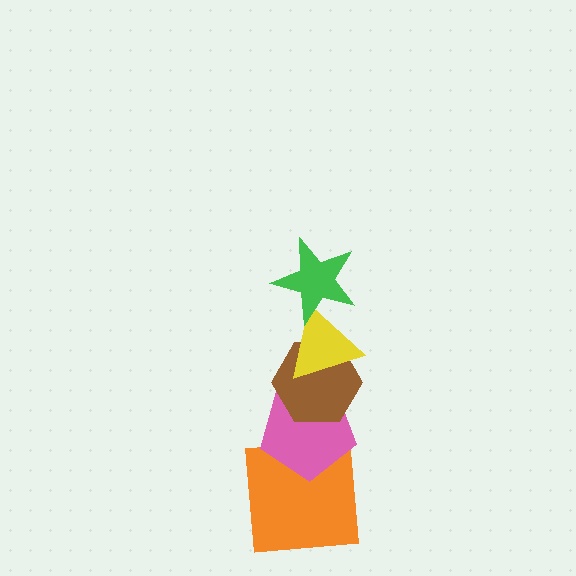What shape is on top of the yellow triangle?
The green star is on top of the yellow triangle.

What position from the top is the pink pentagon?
The pink pentagon is 4th from the top.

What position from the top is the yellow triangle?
The yellow triangle is 2nd from the top.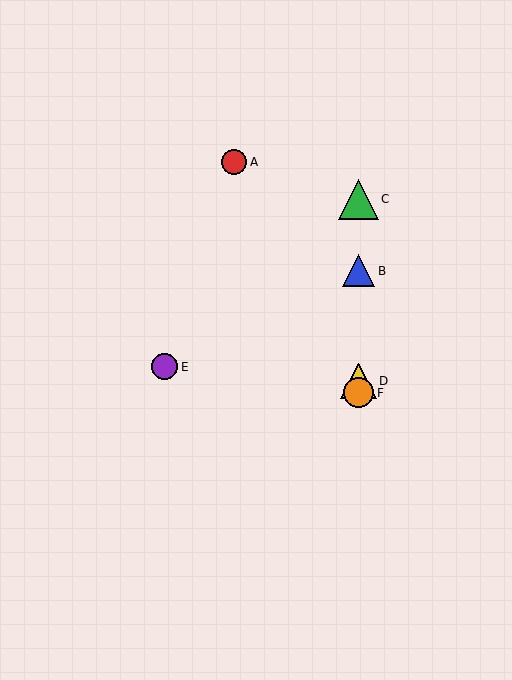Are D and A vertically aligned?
No, D is at x≈358 and A is at x≈234.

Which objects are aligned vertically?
Objects B, C, D, F are aligned vertically.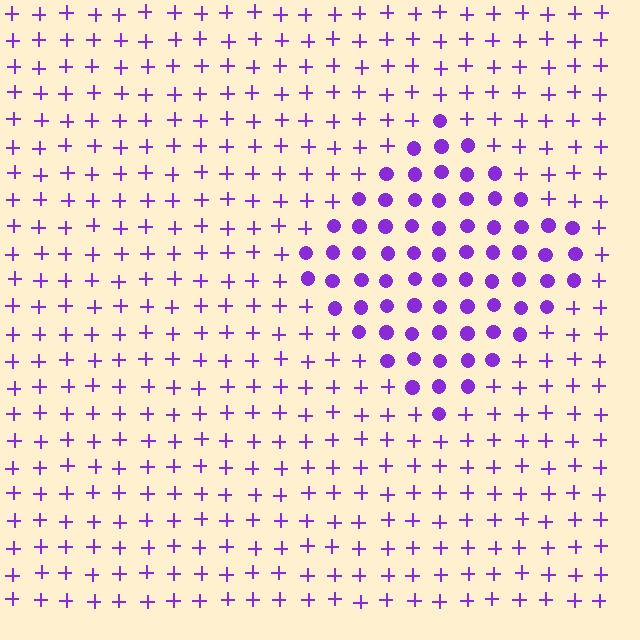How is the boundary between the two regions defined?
The boundary is defined by a change in element shape: circles inside vs. plus signs outside. All elements share the same color and spacing.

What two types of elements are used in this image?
The image uses circles inside the diamond region and plus signs outside it.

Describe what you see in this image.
The image is filled with small purple elements arranged in a uniform grid. A diamond-shaped region contains circles, while the surrounding area contains plus signs. The boundary is defined purely by the change in element shape.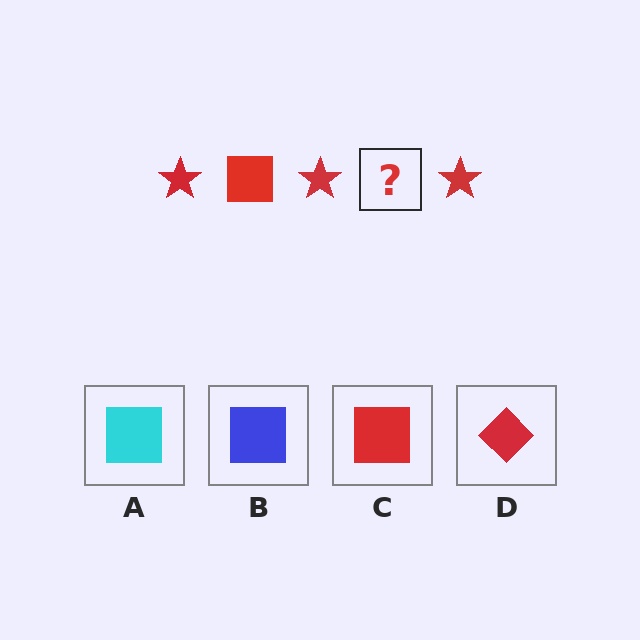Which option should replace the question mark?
Option C.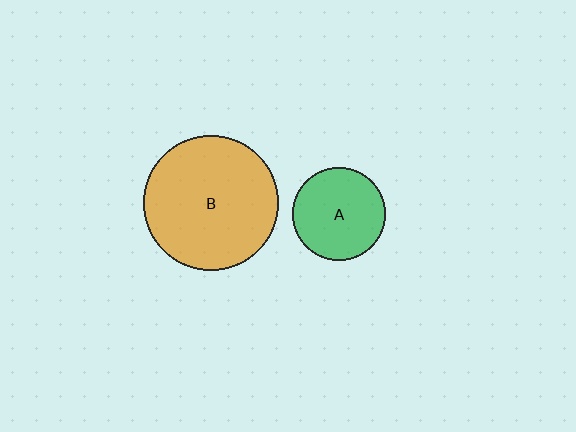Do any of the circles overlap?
No, none of the circles overlap.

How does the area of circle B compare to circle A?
Approximately 2.1 times.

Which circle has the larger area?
Circle B (orange).